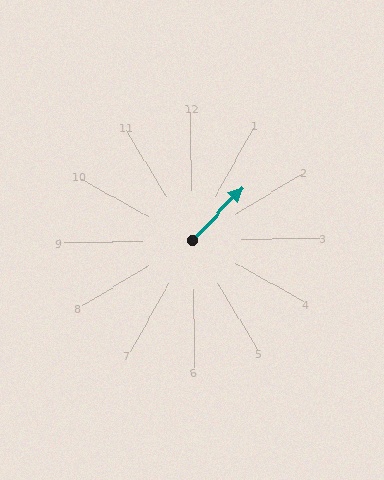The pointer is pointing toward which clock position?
Roughly 2 o'clock.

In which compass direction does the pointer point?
Northeast.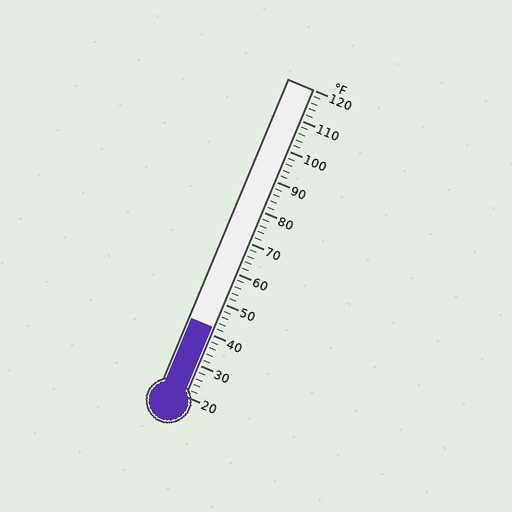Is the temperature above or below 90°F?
The temperature is below 90°F.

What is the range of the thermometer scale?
The thermometer scale ranges from 20°F to 120°F.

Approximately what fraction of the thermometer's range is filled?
The thermometer is filled to approximately 20% of its range.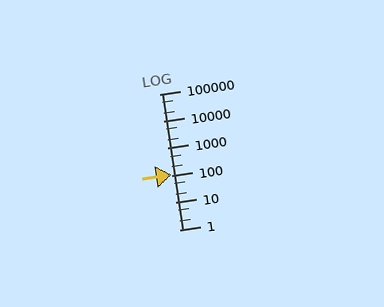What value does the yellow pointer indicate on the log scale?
The pointer indicates approximately 110.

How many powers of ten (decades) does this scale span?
The scale spans 5 decades, from 1 to 100000.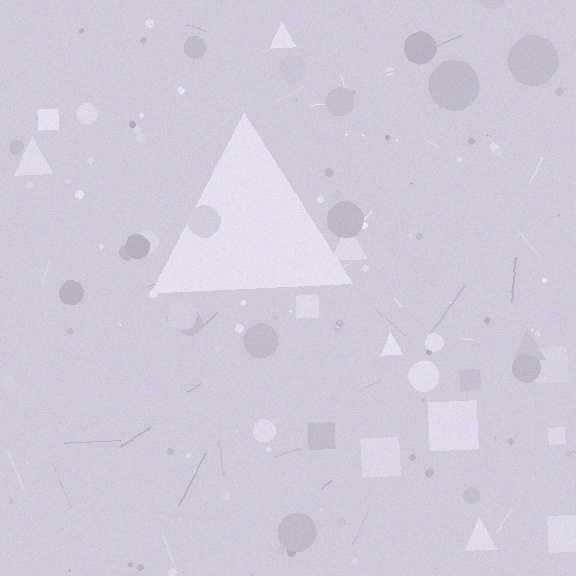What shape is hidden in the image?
A triangle is hidden in the image.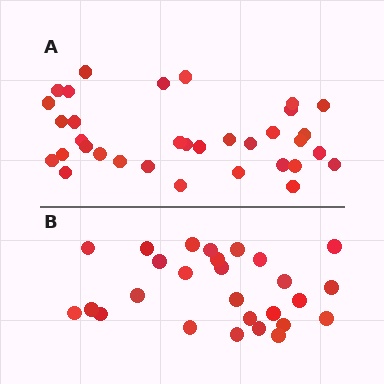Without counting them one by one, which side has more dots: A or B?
Region A (the top region) has more dots.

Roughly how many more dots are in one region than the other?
Region A has roughly 8 or so more dots than region B.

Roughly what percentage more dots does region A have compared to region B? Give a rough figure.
About 25% more.